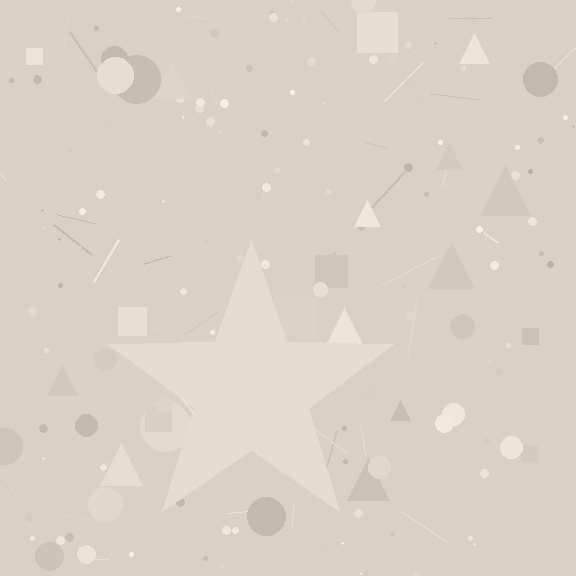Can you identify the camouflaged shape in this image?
The camouflaged shape is a star.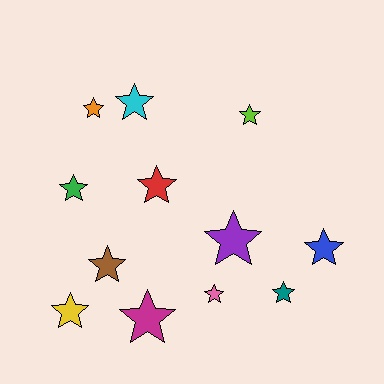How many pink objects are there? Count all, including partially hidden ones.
There is 1 pink object.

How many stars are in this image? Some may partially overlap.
There are 12 stars.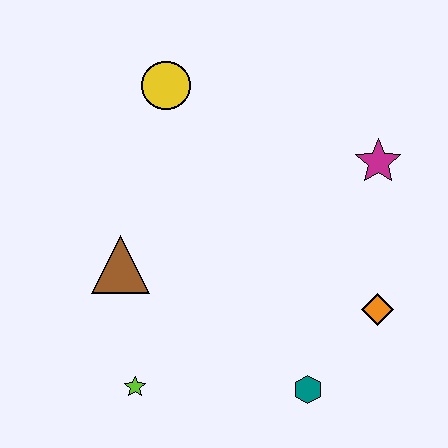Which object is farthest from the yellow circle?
The teal hexagon is farthest from the yellow circle.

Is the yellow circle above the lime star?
Yes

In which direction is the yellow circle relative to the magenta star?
The yellow circle is to the left of the magenta star.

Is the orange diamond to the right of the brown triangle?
Yes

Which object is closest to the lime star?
The brown triangle is closest to the lime star.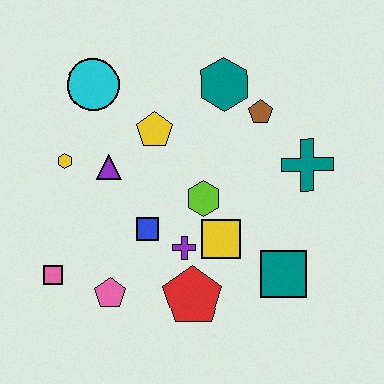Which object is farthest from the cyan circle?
The teal square is farthest from the cyan circle.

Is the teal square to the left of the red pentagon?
No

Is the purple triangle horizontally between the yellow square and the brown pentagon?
No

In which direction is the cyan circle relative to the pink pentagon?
The cyan circle is above the pink pentagon.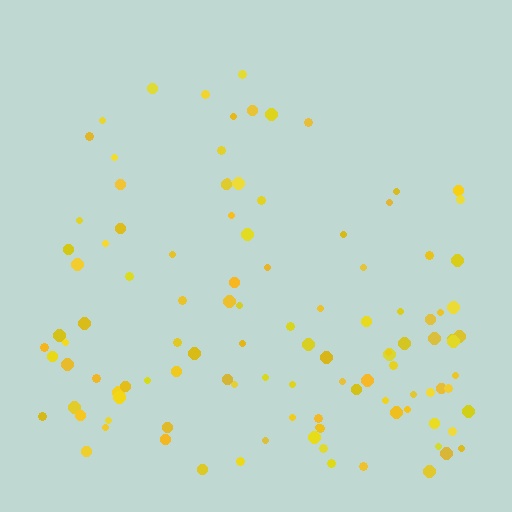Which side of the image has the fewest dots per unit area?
The top.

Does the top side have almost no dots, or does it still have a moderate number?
Still a moderate number, just noticeably fewer than the bottom.